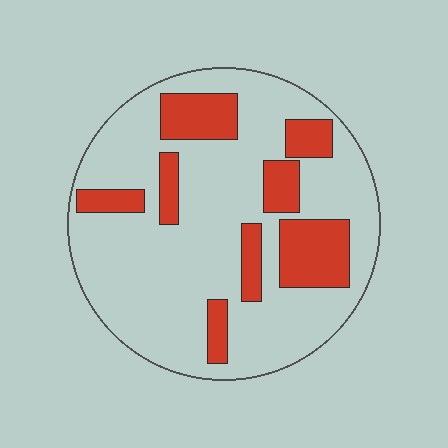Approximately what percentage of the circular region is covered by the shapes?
Approximately 25%.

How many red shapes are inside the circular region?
8.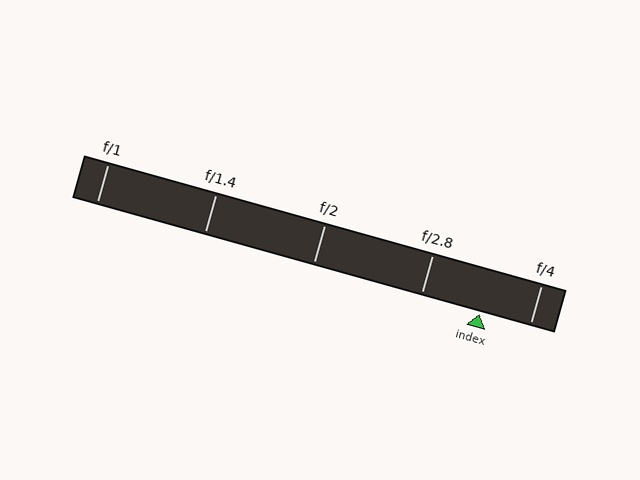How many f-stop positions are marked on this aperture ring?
There are 5 f-stop positions marked.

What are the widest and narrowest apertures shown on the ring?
The widest aperture shown is f/1 and the narrowest is f/4.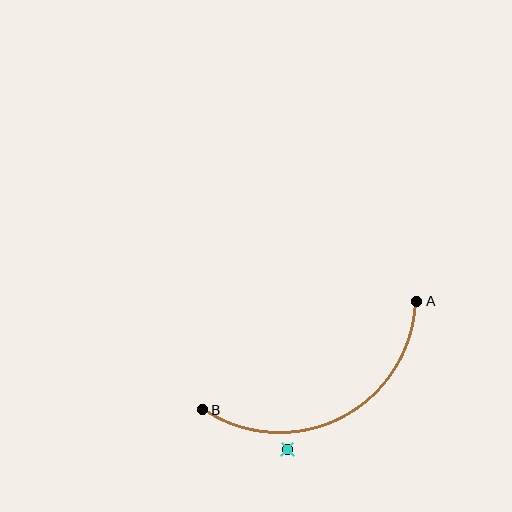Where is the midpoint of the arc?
The arc midpoint is the point on the curve farthest from the straight line joining A and B. It sits below that line.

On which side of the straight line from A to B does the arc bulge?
The arc bulges below the straight line connecting A and B.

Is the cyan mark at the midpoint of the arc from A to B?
No — the cyan mark does not lie on the arc at all. It sits slightly outside the curve.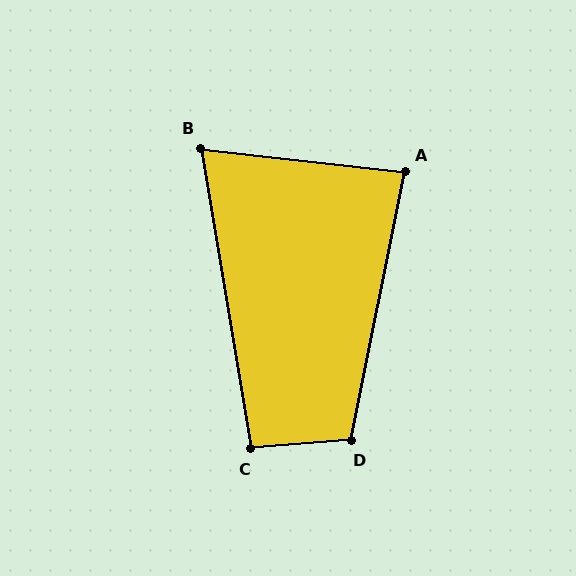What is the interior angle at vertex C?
Approximately 95 degrees (approximately right).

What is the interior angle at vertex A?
Approximately 85 degrees (approximately right).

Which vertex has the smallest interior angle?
B, at approximately 74 degrees.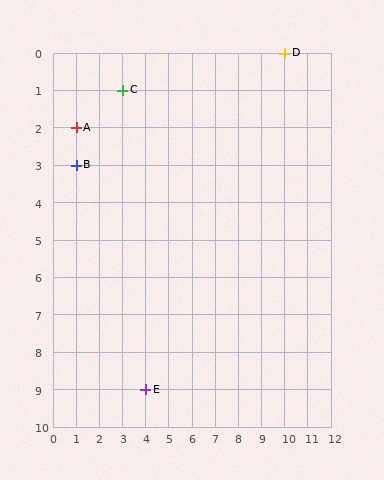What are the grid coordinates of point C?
Point C is at grid coordinates (3, 1).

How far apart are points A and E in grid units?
Points A and E are 3 columns and 7 rows apart (about 7.6 grid units diagonally).